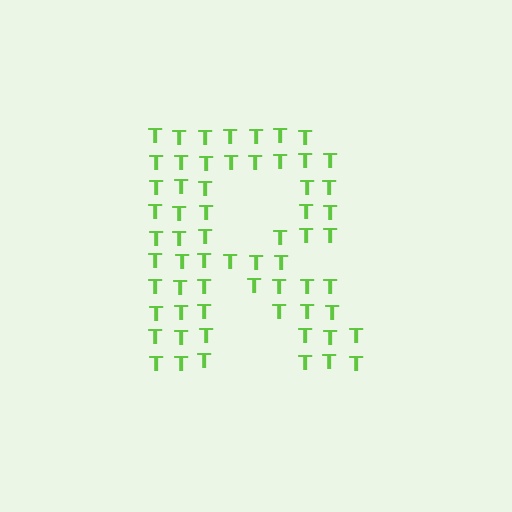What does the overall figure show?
The overall figure shows the letter R.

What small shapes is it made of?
It is made of small letter T's.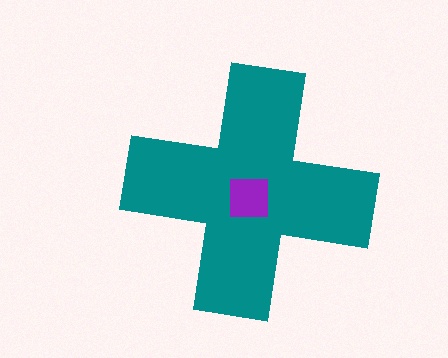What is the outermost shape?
The teal cross.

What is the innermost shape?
The purple square.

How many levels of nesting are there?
2.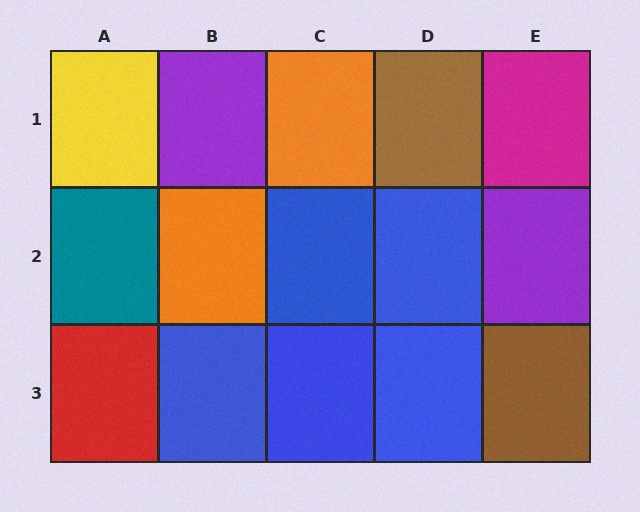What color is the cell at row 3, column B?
Blue.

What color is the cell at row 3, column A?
Red.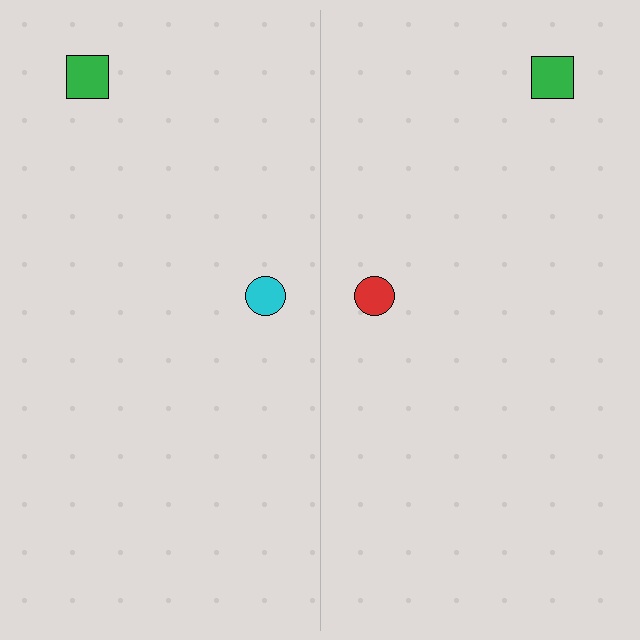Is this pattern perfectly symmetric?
No, the pattern is not perfectly symmetric. The red circle on the right side breaks the symmetry — its mirror counterpart is cyan.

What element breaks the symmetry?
The red circle on the right side breaks the symmetry — its mirror counterpart is cyan.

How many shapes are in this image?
There are 4 shapes in this image.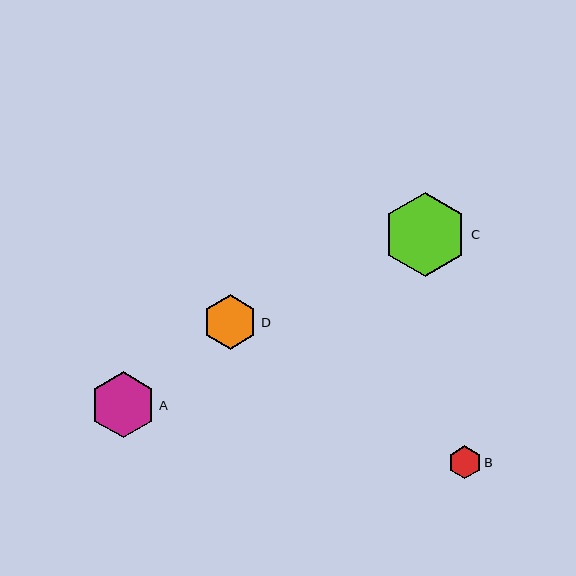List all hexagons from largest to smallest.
From largest to smallest: C, A, D, B.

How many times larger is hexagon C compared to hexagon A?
Hexagon C is approximately 1.3 times the size of hexagon A.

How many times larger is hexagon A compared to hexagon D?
Hexagon A is approximately 1.2 times the size of hexagon D.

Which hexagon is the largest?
Hexagon C is the largest with a size of approximately 84 pixels.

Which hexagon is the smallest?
Hexagon B is the smallest with a size of approximately 33 pixels.